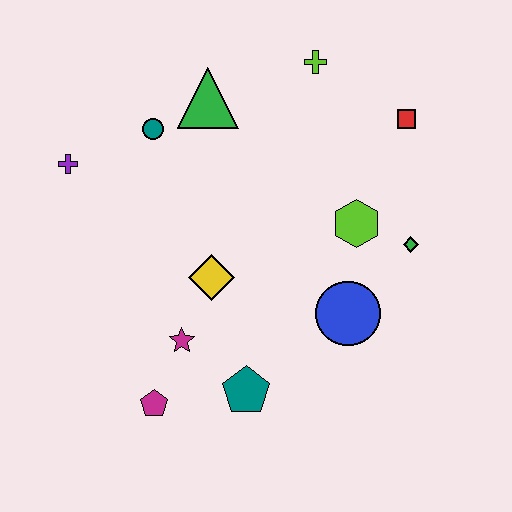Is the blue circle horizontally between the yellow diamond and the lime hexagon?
Yes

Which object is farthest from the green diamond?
The purple cross is farthest from the green diamond.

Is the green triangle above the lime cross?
No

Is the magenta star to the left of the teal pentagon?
Yes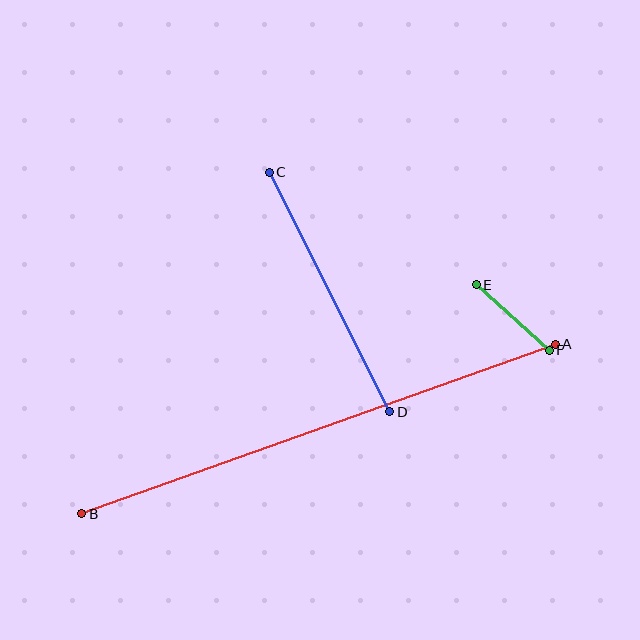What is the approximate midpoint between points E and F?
The midpoint is at approximately (513, 318) pixels.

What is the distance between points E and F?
The distance is approximately 98 pixels.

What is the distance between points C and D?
The distance is approximately 268 pixels.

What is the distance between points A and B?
The distance is approximately 503 pixels.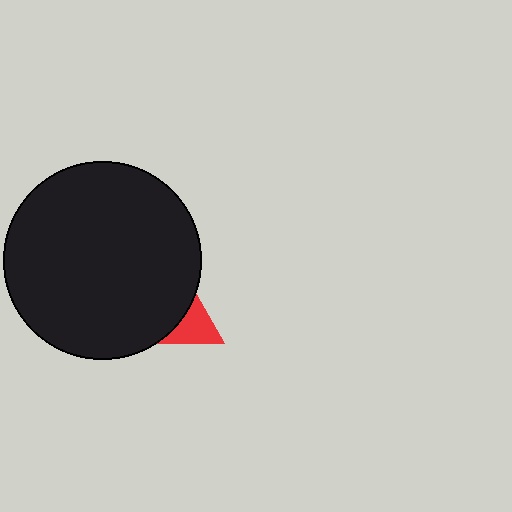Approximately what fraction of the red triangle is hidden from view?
Roughly 65% of the red triangle is hidden behind the black circle.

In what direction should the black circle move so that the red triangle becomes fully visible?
The black circle should move left. That is the shortest direction to clear the overlap and leave the red triangle fully visible.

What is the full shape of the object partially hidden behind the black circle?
The partially hidden object is a red triangle.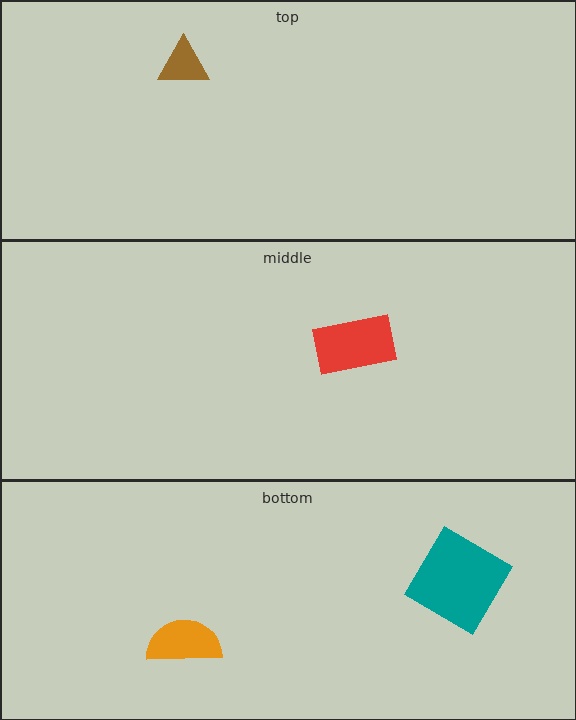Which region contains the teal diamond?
The bottom region.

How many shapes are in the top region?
1.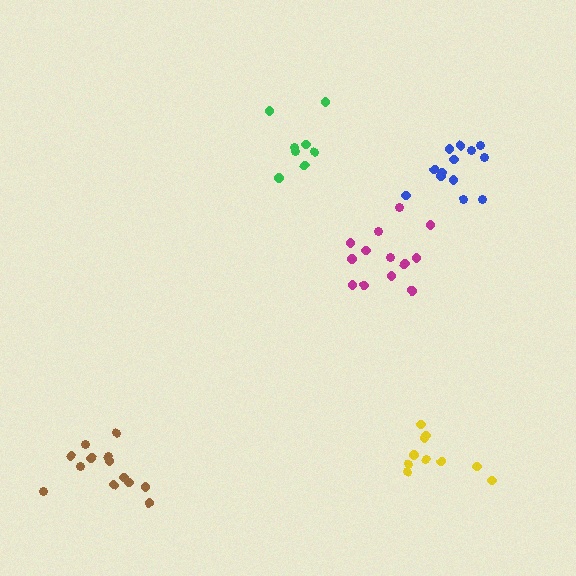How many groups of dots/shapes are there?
There are 5 groups.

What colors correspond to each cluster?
The clusters are colored: yellow, blue, green, magenta, brown.